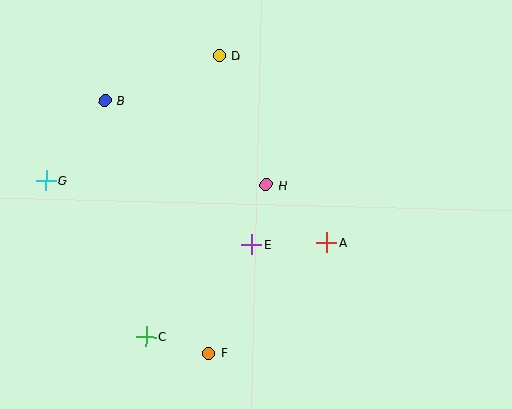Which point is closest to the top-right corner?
Point D is closest to the top-right corner.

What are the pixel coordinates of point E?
Point E is at (252, 245).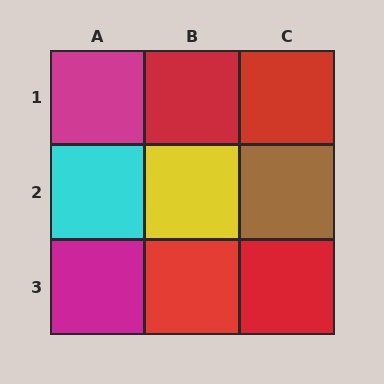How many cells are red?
4 cells are red.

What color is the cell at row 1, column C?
Red.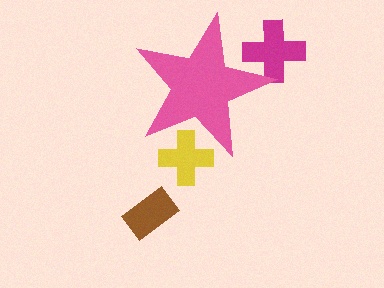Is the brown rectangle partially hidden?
No, the brown rectangle is fully visible.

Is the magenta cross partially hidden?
Yes, the magenta cross is partially hidden behind the pink star.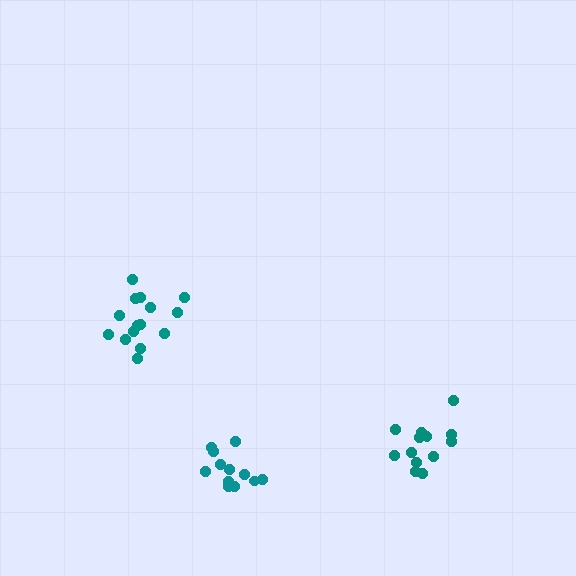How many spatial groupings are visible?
There are 3 spatial groupings.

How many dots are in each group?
Group 1: 15 dots, Group 2: 13 dots, Group 3: 12 dots (40 total).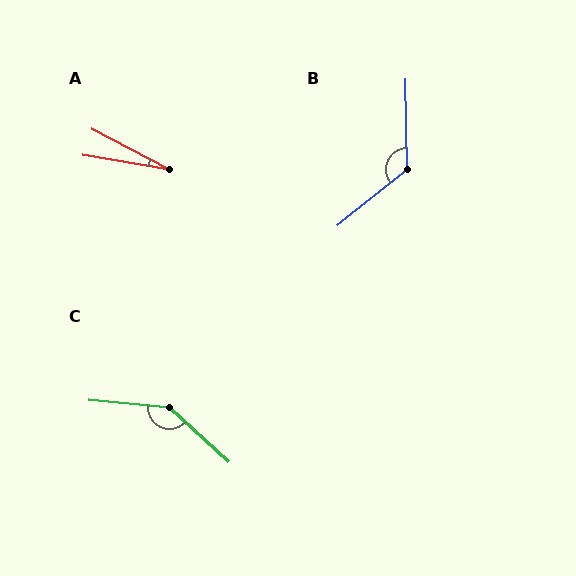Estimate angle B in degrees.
Approximately 128 degrees.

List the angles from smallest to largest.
A (18°), B (128°), C (142°).